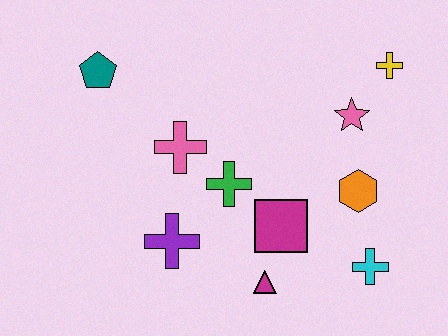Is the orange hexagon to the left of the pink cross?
No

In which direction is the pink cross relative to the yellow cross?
The pink cross is to the left of the yellow cross.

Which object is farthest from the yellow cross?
The teal pentagon is farthest from the yellow cross.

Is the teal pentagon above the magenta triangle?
Yes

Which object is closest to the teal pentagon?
The pink cross is closest to the teal pentagon.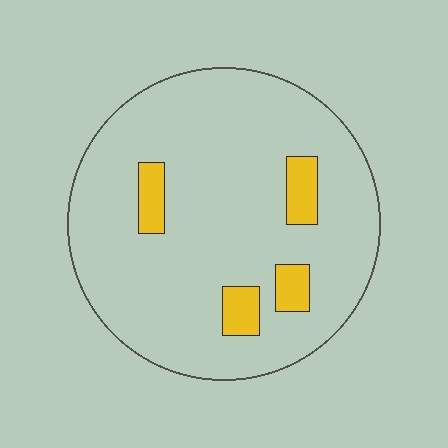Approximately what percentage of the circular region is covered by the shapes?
Approximately 10%.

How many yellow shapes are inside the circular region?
4.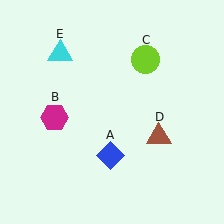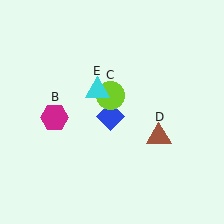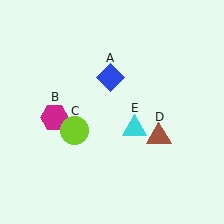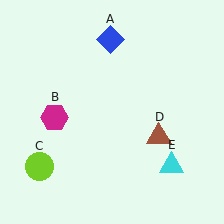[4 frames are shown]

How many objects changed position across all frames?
3 objects changed position: blue diamond (object A), lime circle (object C), cyan triangle (object E).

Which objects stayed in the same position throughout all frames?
Magenta hexagon (object B) and brown triangle (object D) remained stationary.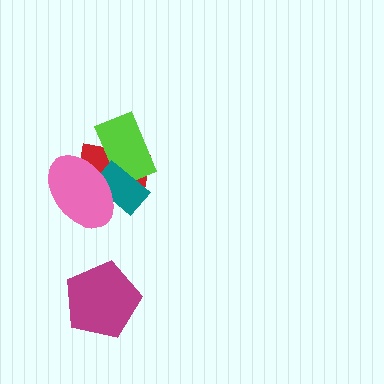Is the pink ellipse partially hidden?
No, no other shape covers it.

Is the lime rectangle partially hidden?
Yes, it is partially covered by another shape.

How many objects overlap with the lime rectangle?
3 objects overlap with the lime rectangle.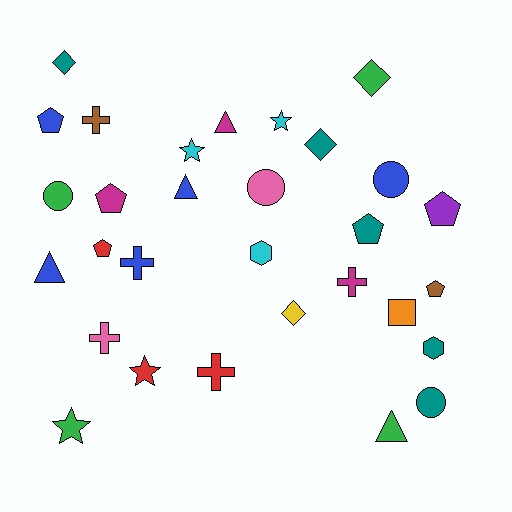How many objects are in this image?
There are 30 objects.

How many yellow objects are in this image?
There is 1 yellow object.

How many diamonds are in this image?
There are 4 diamonds.